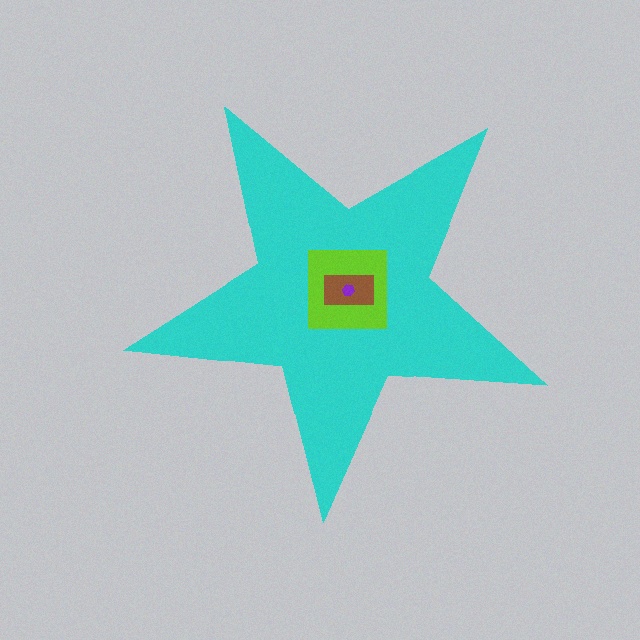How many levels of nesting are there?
4.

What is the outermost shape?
The cyan star.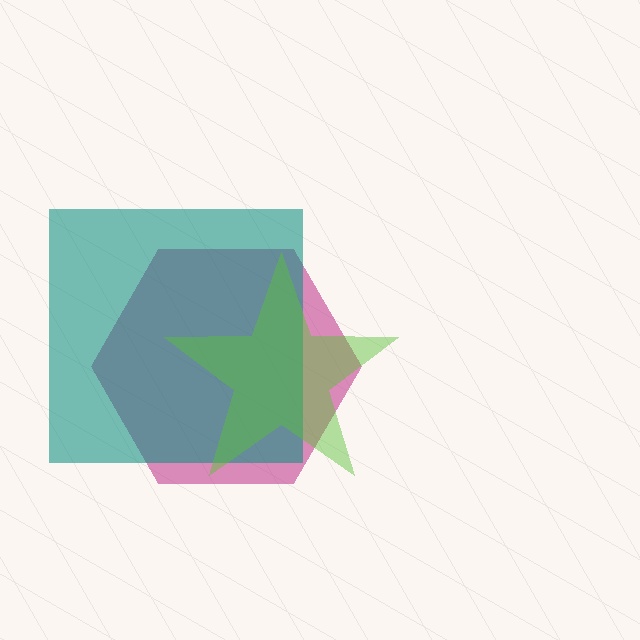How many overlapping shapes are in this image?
There are 3 overlapping shapes in the image.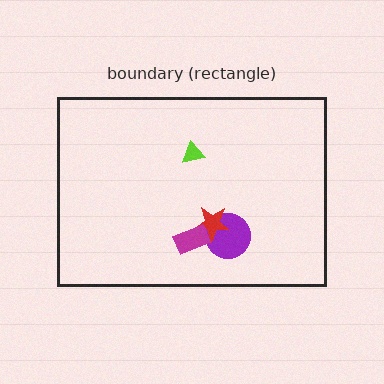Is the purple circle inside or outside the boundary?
Inside.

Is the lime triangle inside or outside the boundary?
Inside.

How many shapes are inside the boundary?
4 inside, 0 outside.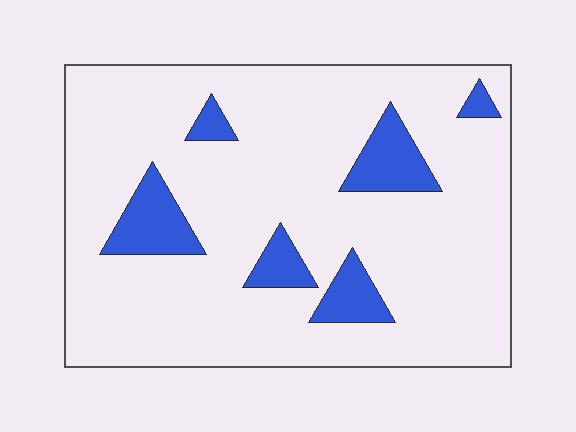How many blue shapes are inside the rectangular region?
6.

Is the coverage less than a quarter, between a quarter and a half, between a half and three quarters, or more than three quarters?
Less than a quarter.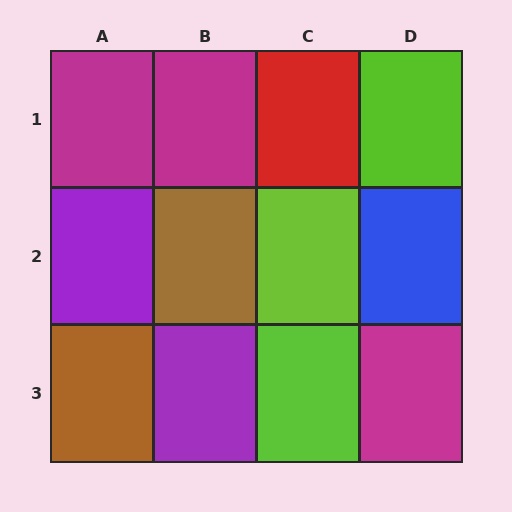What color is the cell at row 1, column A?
Magenta.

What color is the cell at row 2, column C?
Lime.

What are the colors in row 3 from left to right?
Brown, purple, lime, magenta.